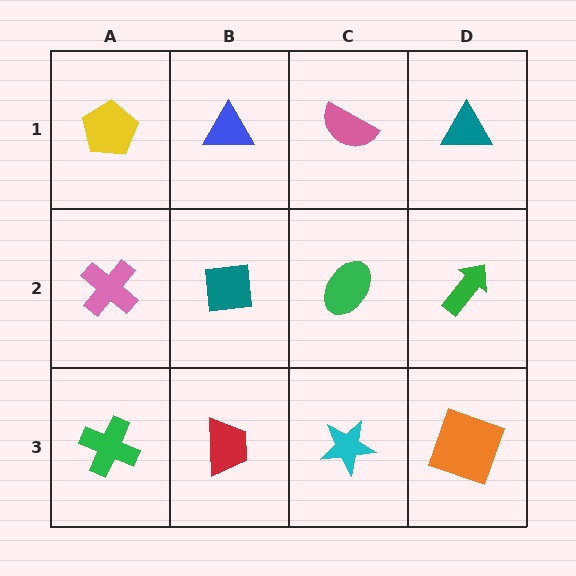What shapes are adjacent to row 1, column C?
A green ellipse (row 2, column C), a blue triangle (row 1, column B), a teal triangle (row 1, column D).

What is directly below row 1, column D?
A green arrow.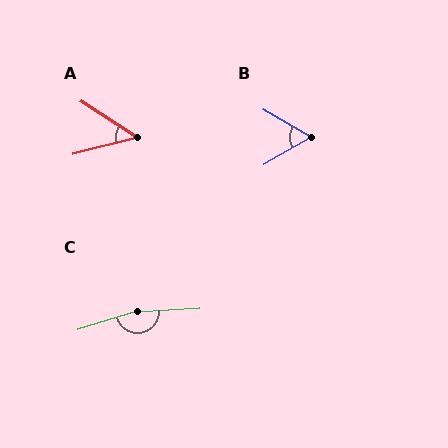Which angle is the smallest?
A, at approximately 47 degrees.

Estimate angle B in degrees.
Approximately 60 degrees.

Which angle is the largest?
C, at approximately 166 degrees.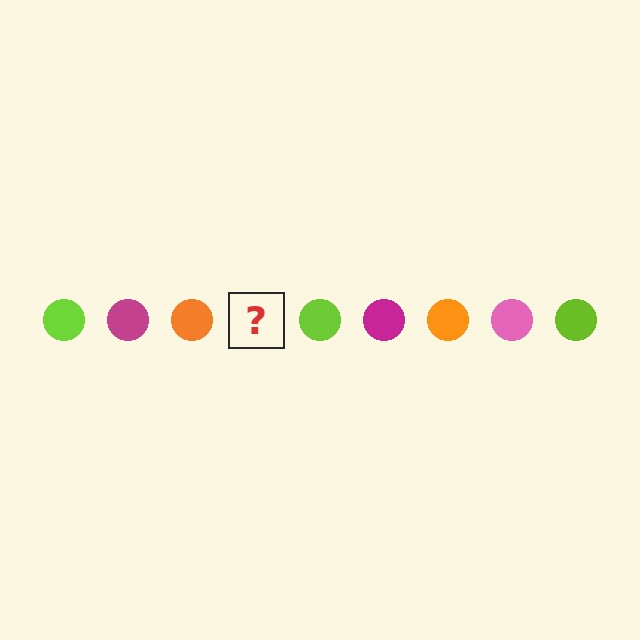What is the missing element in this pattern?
The missing element is a pink circle.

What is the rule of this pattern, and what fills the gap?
The rule is that the pattern cycles through lime, magenta, orange, pink circles. The gap should be filled with a pink circle.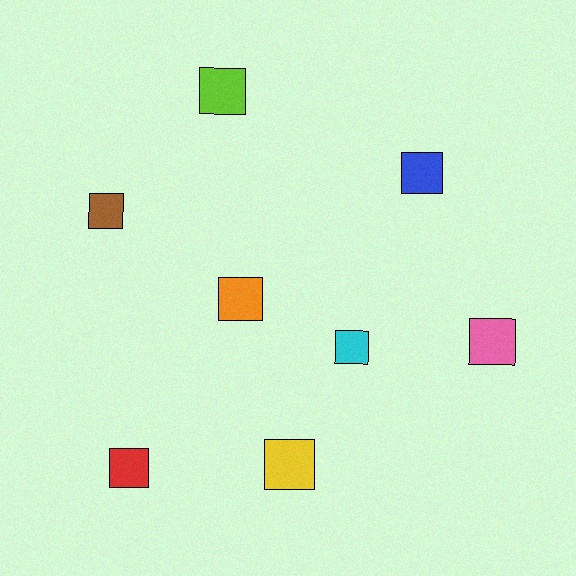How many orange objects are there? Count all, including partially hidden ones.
There is 1 orange object.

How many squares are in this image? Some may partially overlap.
There are 8 squares.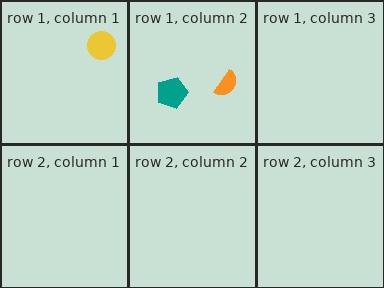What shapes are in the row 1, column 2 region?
The orange semicircle, the teal pentagon.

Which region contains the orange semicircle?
The row 1, column 2 region.